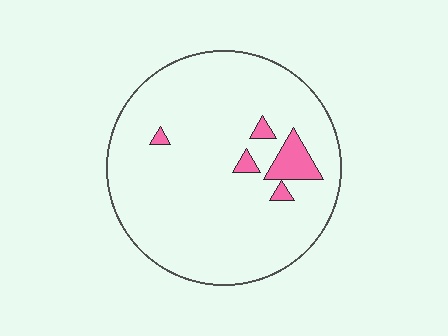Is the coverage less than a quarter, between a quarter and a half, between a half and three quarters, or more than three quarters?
Less than a quarter.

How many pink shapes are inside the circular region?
5.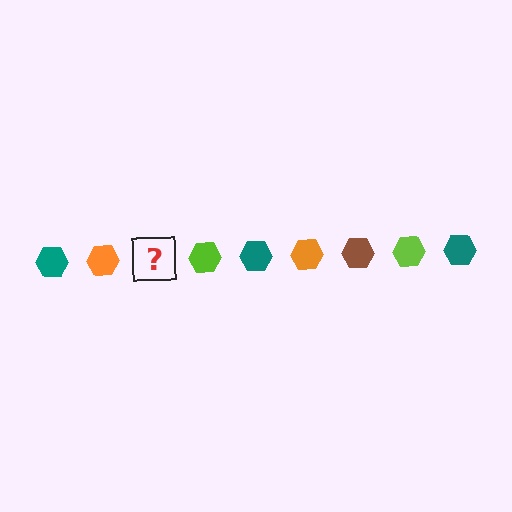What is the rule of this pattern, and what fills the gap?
The rule is that the pattern cycles through teal, orange, brown, lime hexagons. The gap should be filled with a brown hexagon.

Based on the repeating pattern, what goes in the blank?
The blank should be a brown hexagon.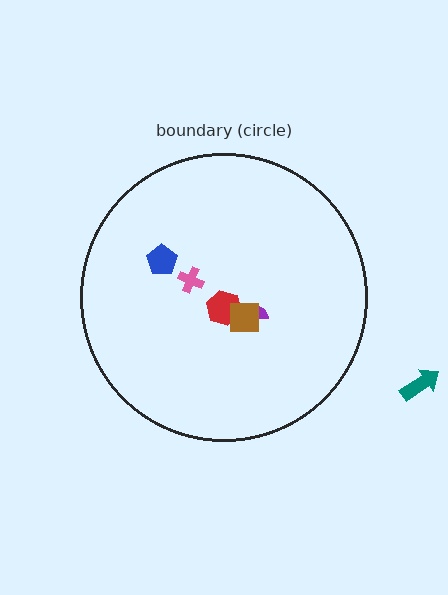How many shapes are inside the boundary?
5 inside, 1 outside.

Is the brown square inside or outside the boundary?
Inside.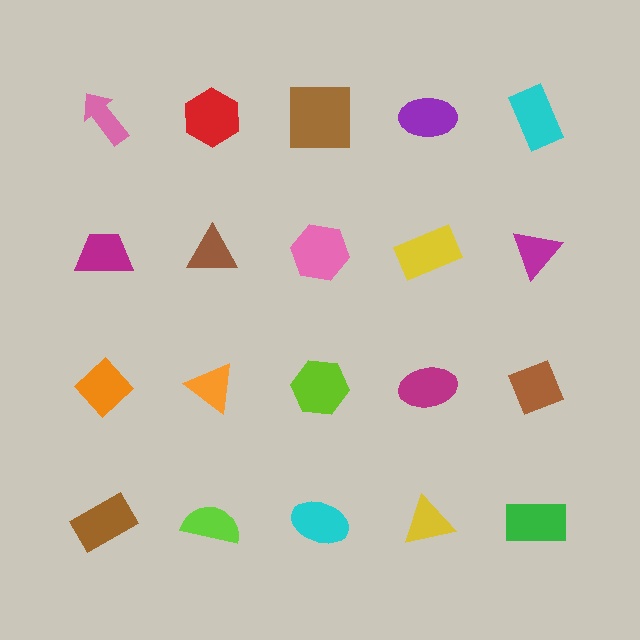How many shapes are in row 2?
5 shapes.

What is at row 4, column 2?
A lime semicircle.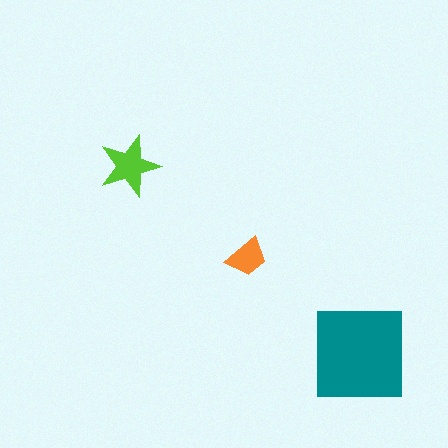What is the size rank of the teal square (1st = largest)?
1st.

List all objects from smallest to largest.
The orange trapezoid, the lime star, the teal square.